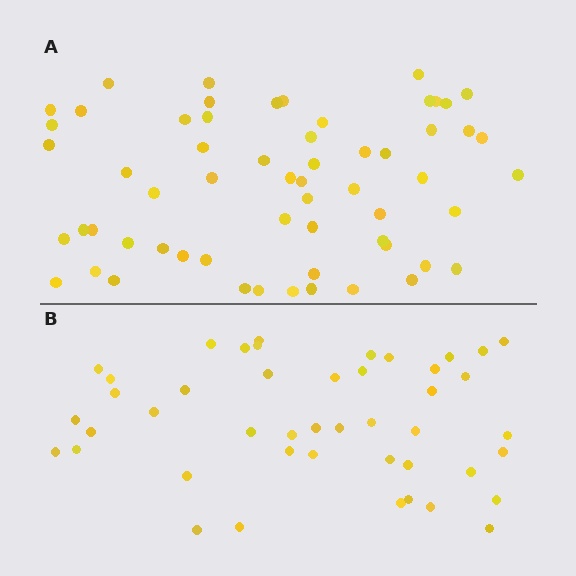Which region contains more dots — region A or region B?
Region A (the top region) has more dots.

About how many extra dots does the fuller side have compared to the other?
Region A has approximately 15 more dots than region B.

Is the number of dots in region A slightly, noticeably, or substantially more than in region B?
Region A has noticeably more, but not dramatically so. The ratio is roughly 1.3 to 1.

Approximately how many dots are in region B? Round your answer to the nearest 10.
About 40 dots. (The exact count is 45, which rounds to 40.)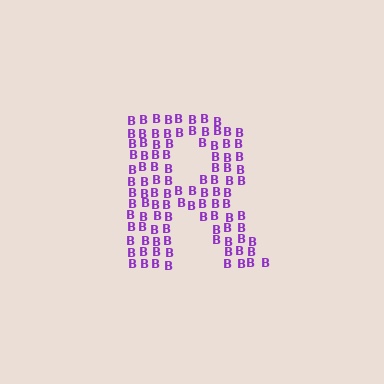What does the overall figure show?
The overall figure shows the letter R.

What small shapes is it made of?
It is made of small letter B's.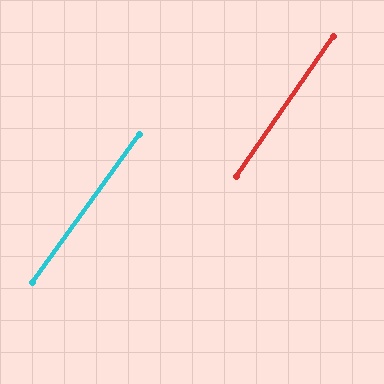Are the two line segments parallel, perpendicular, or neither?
Parallel — their directions differ by only 1.2°.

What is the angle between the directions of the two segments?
Approximately 1 degree.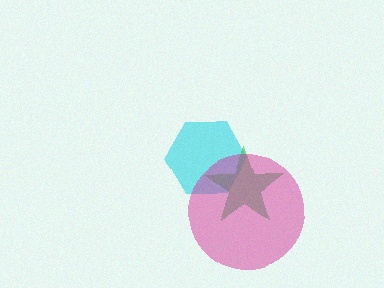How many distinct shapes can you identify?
There are 3 distinct shapes: a cyan hexagon, a green star, a magenta circle.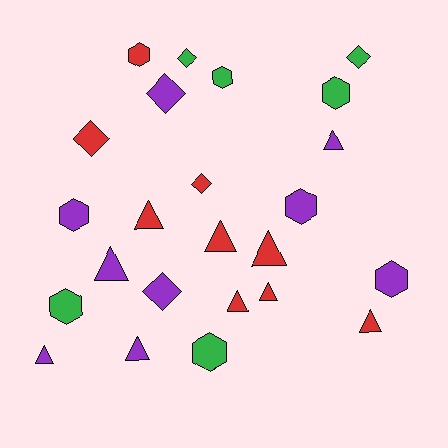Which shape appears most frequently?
Triangle, with 10 objects.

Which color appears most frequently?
Purple, with 9 objects.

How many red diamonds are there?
There are 2 red diamonds.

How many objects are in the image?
There are 24 objects.